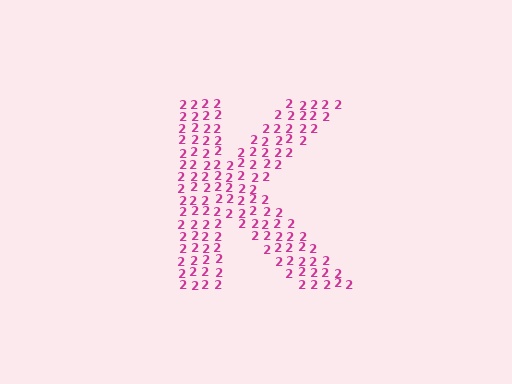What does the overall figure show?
The overall figure shows the letter K.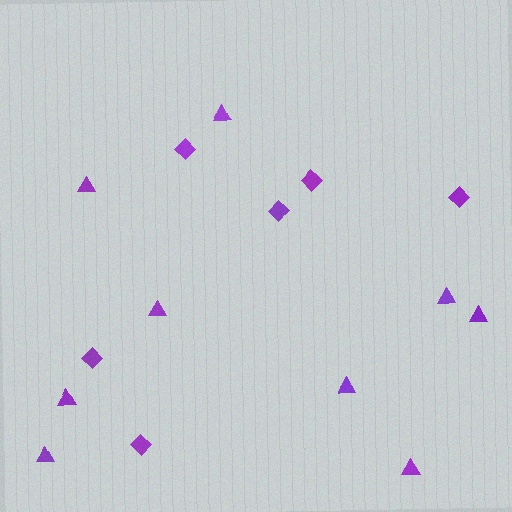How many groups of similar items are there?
There are 2 groups: one group of diamonds (6) and one group of triangles (9).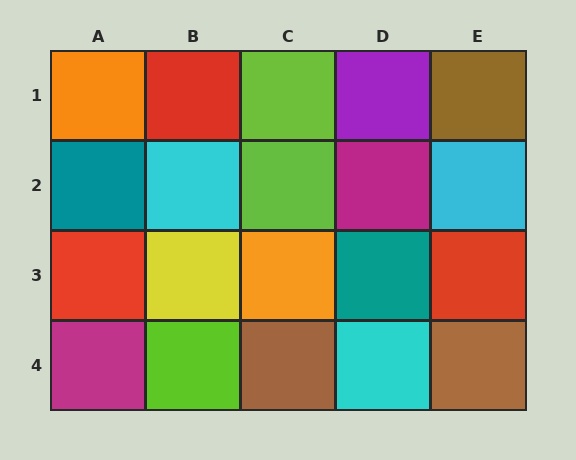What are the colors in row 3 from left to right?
Red, yellow, orange, teal, red.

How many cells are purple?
1 cell is purple.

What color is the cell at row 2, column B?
Cyan.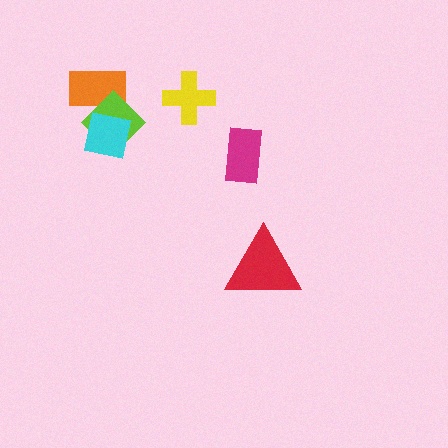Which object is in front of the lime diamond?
The cyan square is in front of the lime diamond.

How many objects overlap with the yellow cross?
0 objects overlap with the yellow cross.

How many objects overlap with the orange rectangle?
2 objects overlap with the orange rectangle.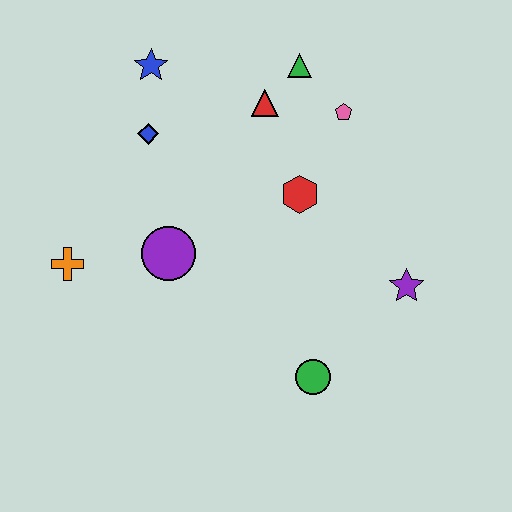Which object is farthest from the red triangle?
The green circle is farthest from the red triangle.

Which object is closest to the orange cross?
The purple circle is closest to the orange cross.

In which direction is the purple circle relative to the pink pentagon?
The purple circle is to the left of the pink pentagon.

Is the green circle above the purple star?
No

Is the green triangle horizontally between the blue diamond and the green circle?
Yes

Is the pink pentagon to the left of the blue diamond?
No